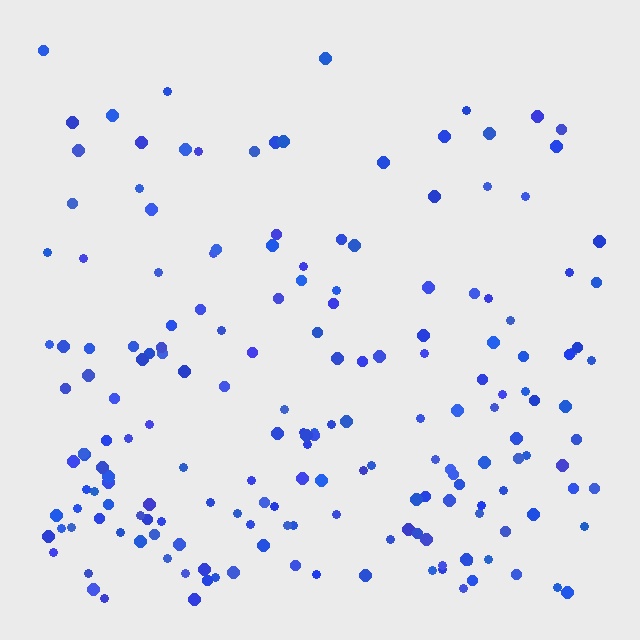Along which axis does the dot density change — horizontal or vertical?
Vertical.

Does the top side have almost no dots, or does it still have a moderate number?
Still a moderate number, just noticeably fewer than the bottom.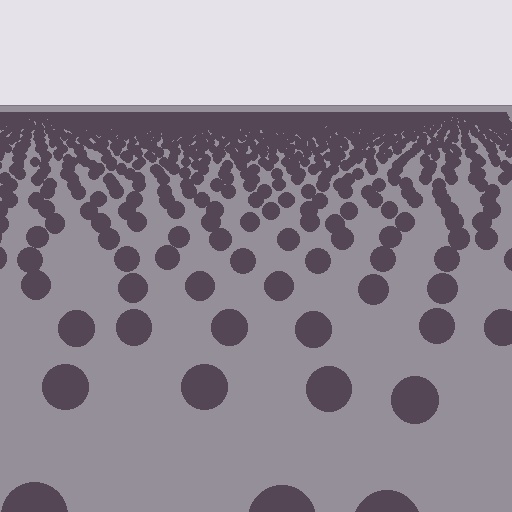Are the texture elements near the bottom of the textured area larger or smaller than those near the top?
Larger. Near the bottom, elements are closer to the viewer and appear at a bigger on-screen size.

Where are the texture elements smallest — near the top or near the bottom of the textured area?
Near the top.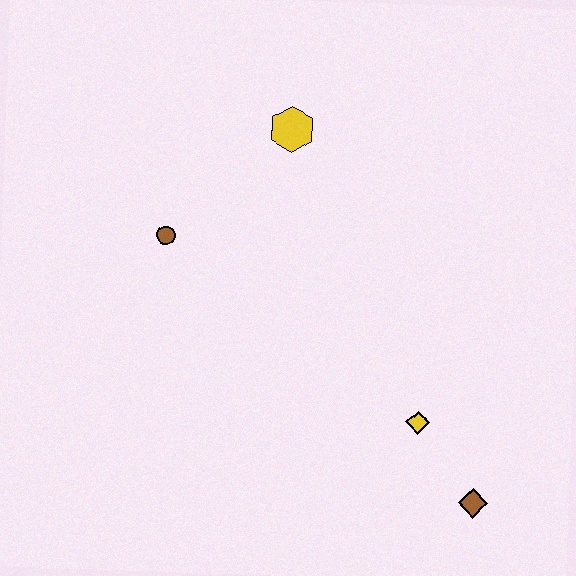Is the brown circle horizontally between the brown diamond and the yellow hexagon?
No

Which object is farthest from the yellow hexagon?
The brown diamond is farthest from the yellow hexagon.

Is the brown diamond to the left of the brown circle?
No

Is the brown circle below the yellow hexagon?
Yes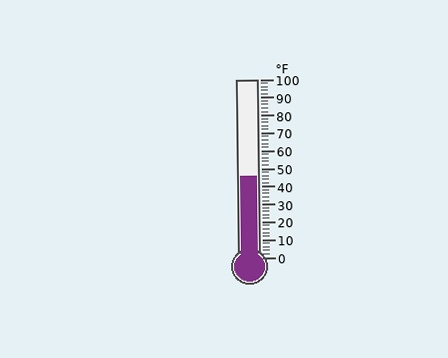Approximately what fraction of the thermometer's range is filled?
The thermometer is filled to approximately 45% of its range.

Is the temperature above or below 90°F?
The temperature is below 90°F.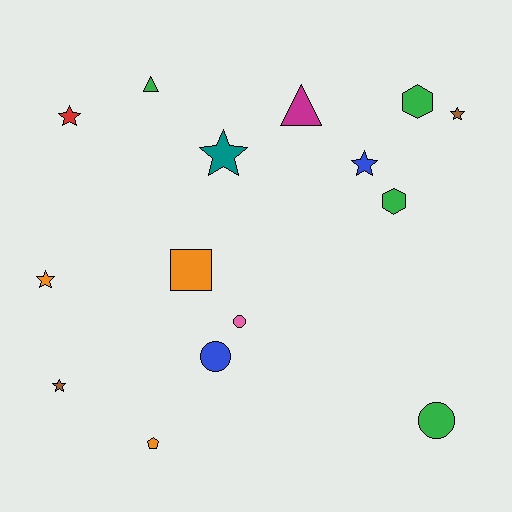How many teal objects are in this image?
There is 1 teal object.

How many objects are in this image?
There are 15 objects.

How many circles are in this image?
There are 3 circles.